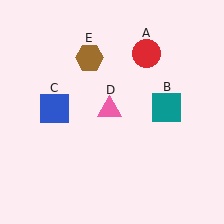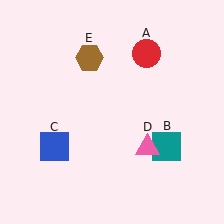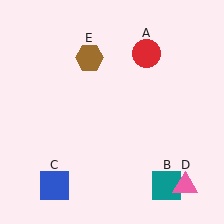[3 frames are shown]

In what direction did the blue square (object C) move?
The blue square (object C) moved down.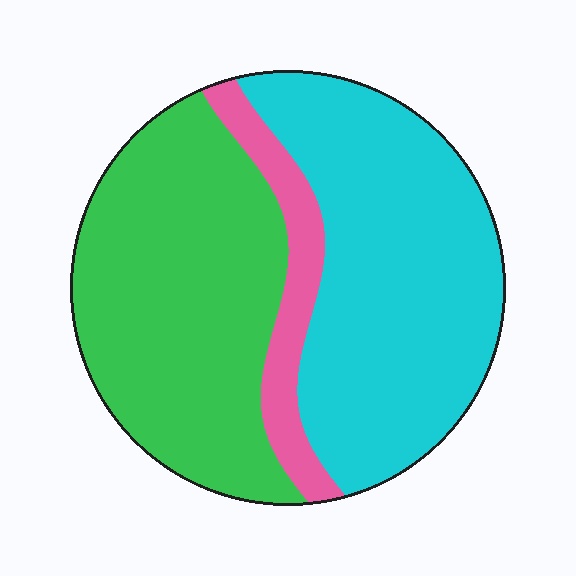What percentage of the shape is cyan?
Cyan takes up between a quarter and a half of the shape.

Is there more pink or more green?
Green.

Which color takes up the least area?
Pink, at roughly 10%.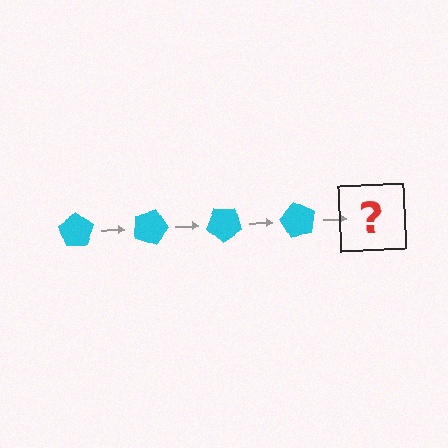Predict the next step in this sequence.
The next step is a cyan pentagon rotated 80 degrees.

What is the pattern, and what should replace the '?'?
The pattern is that the pentagon rotates 20 degrees each step. The '?' should be a cyan pentagon rotated 80 degrees.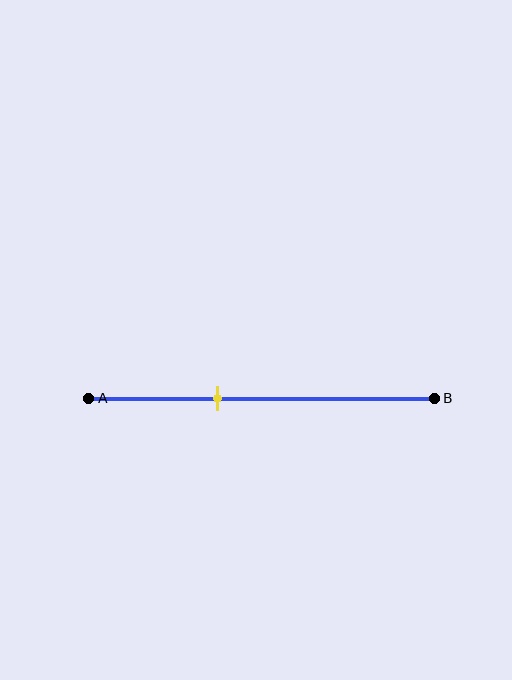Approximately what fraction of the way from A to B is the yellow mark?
The yellow mark is approximately 35% of the way from A to B.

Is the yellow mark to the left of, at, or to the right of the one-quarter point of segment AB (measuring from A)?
The yellow mark is to the right of the one-quarter point of segment AB.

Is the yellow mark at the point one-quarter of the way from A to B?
No, the mark is at about 35% from A, not at the 25% one-quarter point.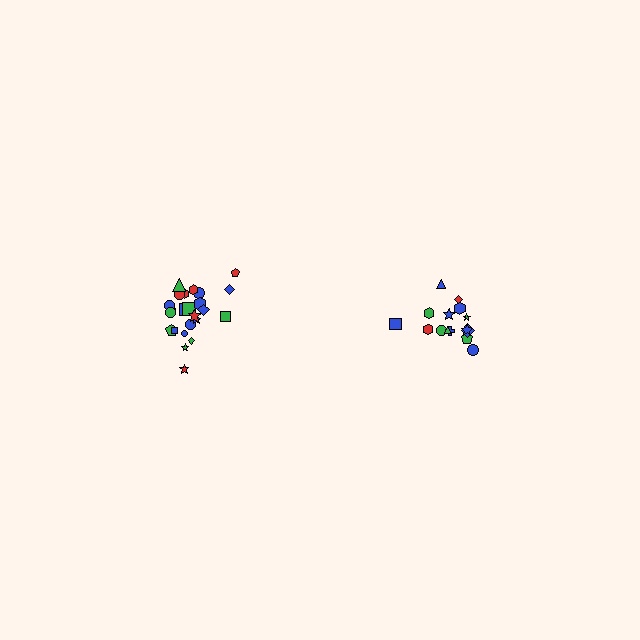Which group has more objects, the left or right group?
The left group.